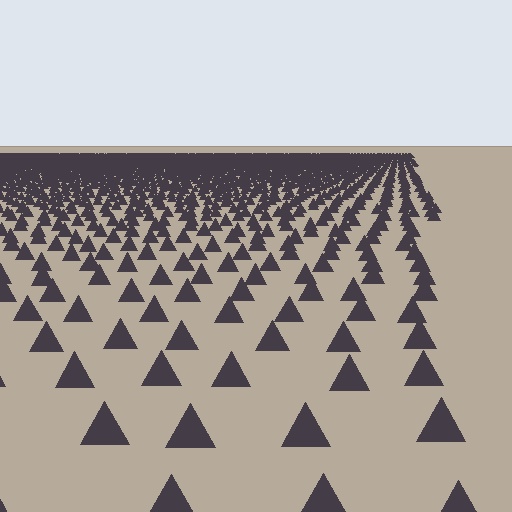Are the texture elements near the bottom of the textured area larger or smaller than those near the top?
Larger. Near the bottom, elements are closer to the viewer and appear at a bigger on-screen size.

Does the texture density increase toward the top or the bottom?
Density increases toward the top.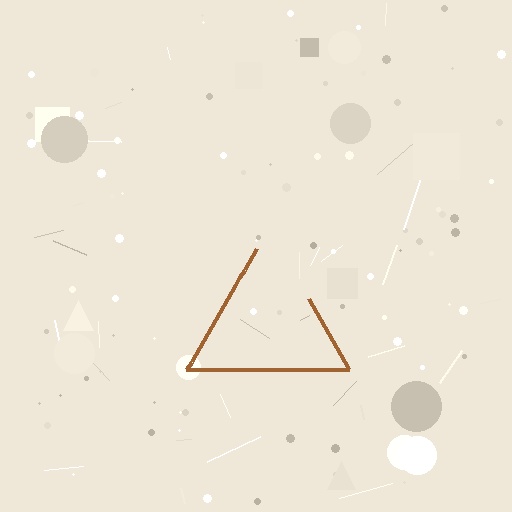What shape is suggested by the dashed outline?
The dashed outline suggests a triangle.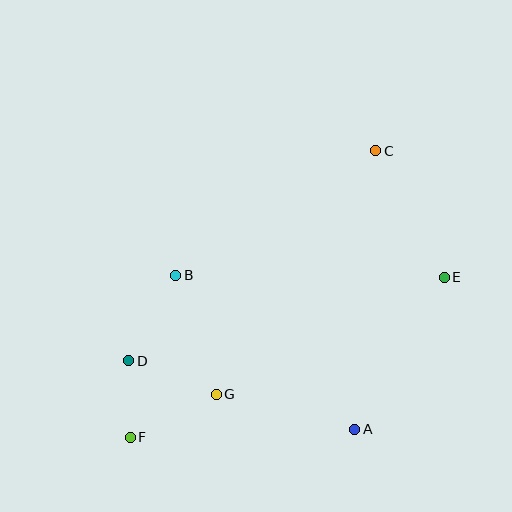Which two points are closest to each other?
Points D and F are closest to each other.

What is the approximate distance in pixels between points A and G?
The distance between A and G is approximately 143 pixels.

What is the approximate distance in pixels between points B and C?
The distance between B and C is approximately 236 pixels.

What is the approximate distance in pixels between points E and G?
The distance between E and G is approximately 256 pixels.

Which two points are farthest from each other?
Points C and F are farthest from each other.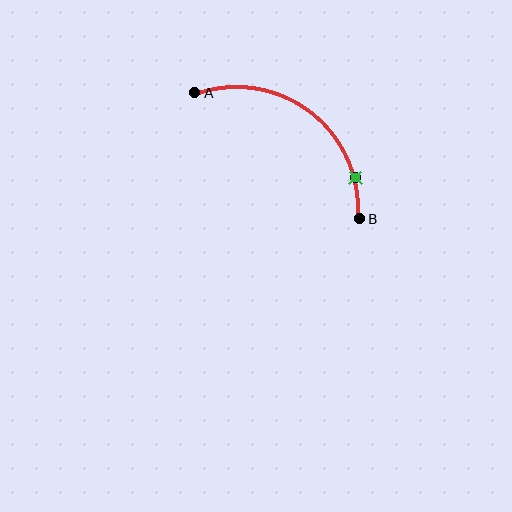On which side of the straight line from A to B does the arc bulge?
The arc bulges above and to the right of the straight line connecting A and B.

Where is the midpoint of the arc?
The arc midpoint is the point on the curve farthest from the straight line joining A and B. It sits above and to the right of that line.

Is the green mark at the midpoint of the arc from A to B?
No. The green mark lies on the arc but is closer to endpoint B. The arc midpoint would be at the point on the curve equidistant along the arc from both A and B.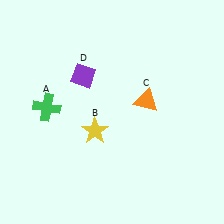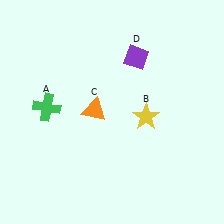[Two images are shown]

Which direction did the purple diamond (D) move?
The purple diamond (D) moved right.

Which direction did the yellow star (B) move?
The yellow star (B) moved right.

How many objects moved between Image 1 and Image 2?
3 objects moved between the two images.